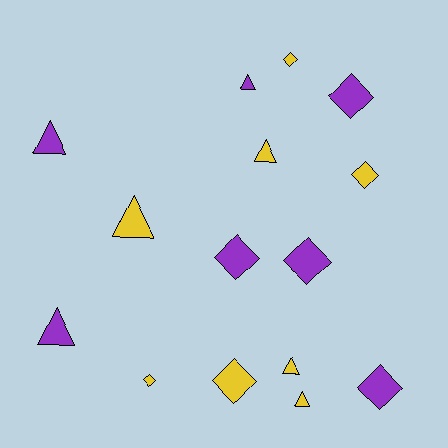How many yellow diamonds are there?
There are 4 yellow diamonds.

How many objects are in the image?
There are 15 objects.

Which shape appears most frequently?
Diamond, with 8 objects.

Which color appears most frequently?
Yellow, with 8 objects.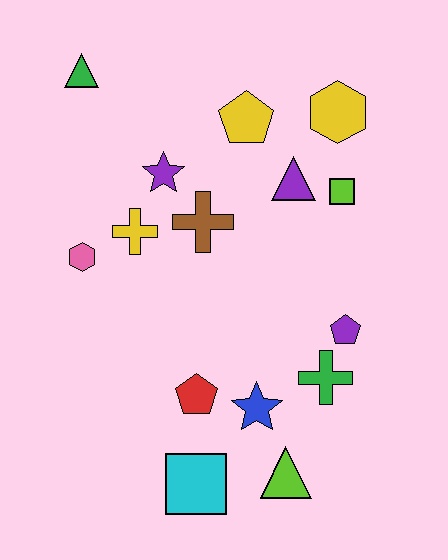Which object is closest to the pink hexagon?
The yellow cross is closest to the pink hexagon.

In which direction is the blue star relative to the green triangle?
The blue star is below the green triangle.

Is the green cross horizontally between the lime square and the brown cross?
Yes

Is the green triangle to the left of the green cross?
Yes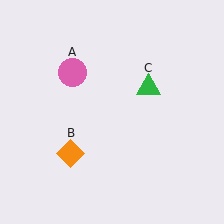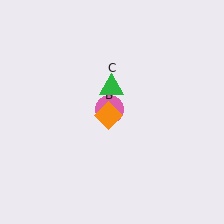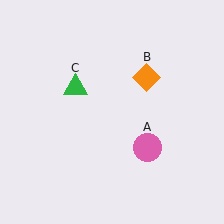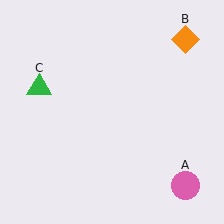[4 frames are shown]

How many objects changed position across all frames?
3 objects changed position: pink circle (object A), orange diamond (object B), green triangle (object C).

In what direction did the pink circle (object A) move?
The pink circle (object A) moved down and to the right.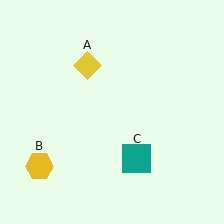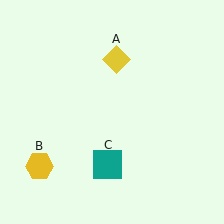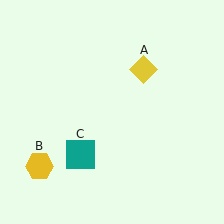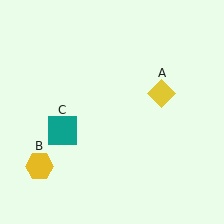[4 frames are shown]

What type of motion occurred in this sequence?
The yellow diamond (object A), teal square (object C) rotated clockwise around the center of the scene.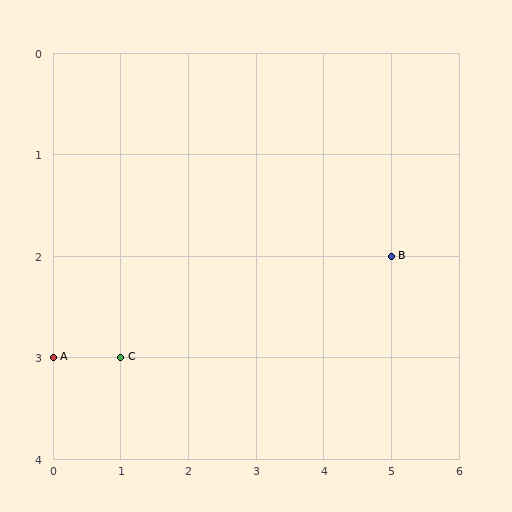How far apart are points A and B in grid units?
Points A and B are 5 columns and 1 row apart (about 5.1 grid units diagonally).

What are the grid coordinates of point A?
Point A is at grid coordinates (0, 3).